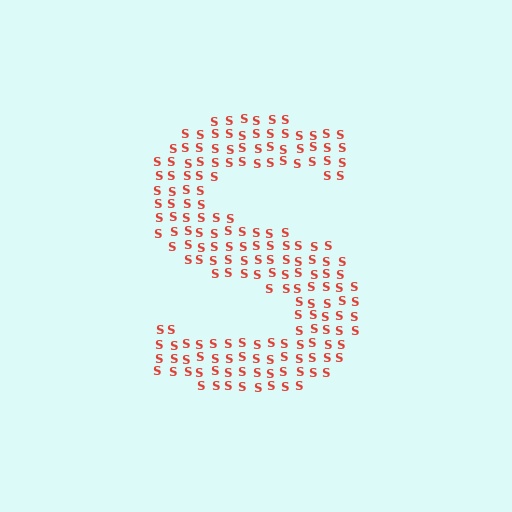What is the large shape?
The large shape is the letter S.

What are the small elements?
The small elements are letter S's.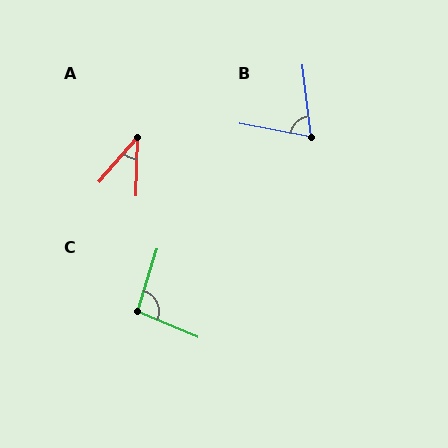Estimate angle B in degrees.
Approximately 73 degrees.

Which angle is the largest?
C, at approximately 95 degrees.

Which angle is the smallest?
A, at approximately 40 degrees.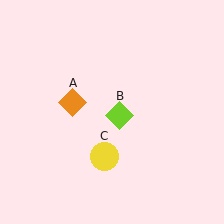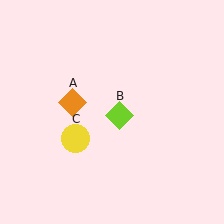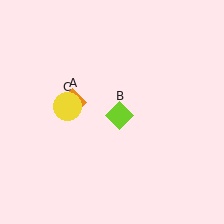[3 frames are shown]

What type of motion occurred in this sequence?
The yellow circle (object C) rotated clockwise around the center of the scene.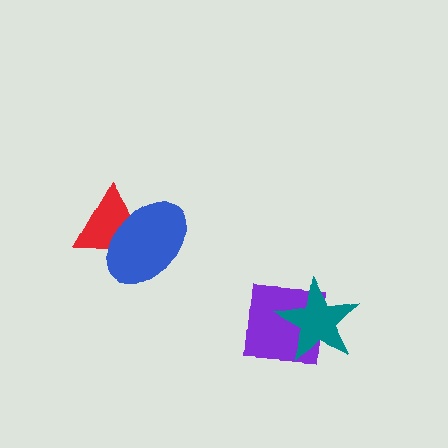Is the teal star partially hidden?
No, no other shape covers it.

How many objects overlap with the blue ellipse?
1 object overlaps with the blue ellipse.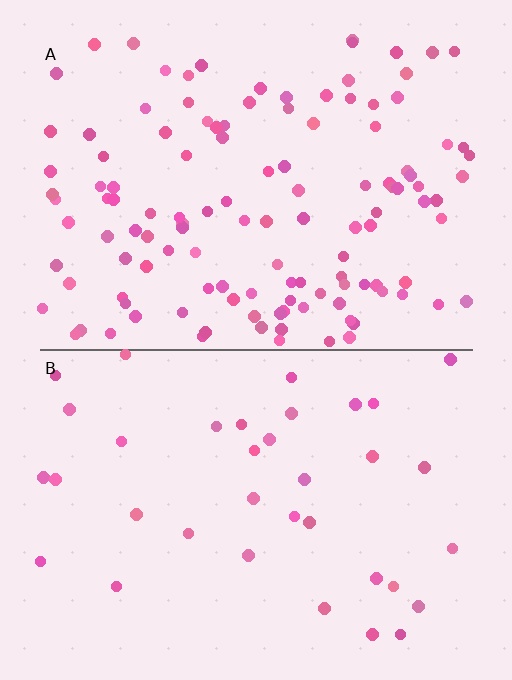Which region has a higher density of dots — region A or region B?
A (the top).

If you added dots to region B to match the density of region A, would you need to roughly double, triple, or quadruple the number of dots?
Approximately triple.